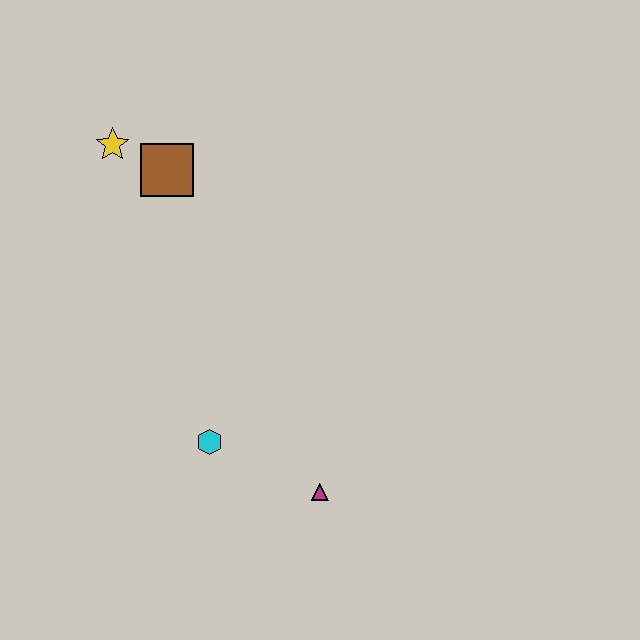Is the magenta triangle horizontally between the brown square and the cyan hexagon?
No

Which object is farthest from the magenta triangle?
The yellow star is farthest from the magenta triangle.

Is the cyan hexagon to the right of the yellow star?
Yes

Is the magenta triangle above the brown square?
No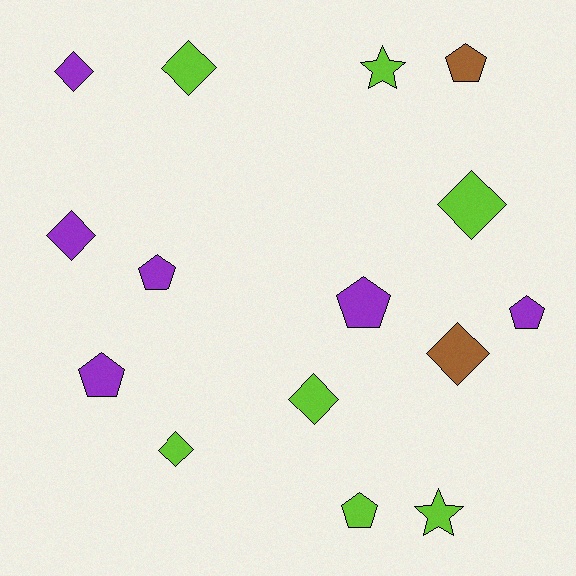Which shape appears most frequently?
Diamond, with 7 objects.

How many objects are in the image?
There are 15 objects.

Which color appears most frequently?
Lime, with 7 objects.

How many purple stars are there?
There are no purple stars.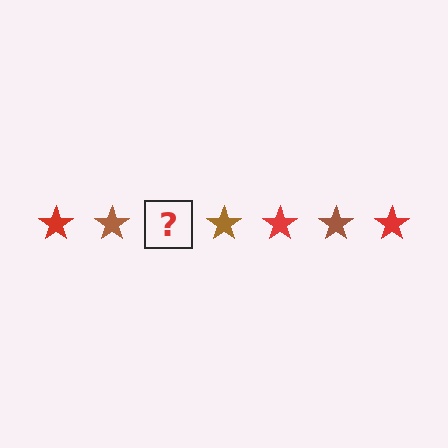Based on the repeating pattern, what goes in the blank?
The blank should be a red star.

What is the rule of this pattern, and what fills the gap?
The rule is that the pattern cycles through red, brown stars. The gap should be filled with a red star.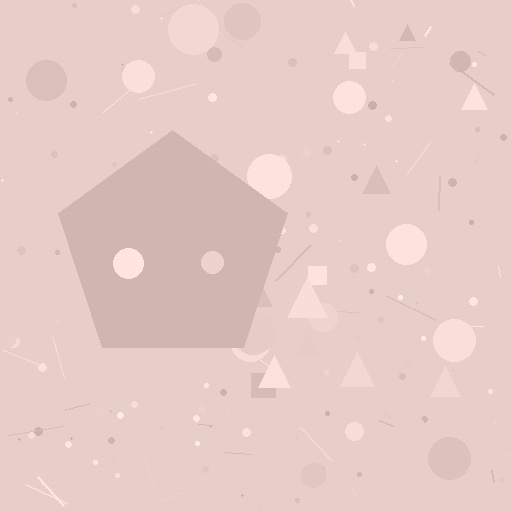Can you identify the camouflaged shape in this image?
The camouflaged shape is a pentagon.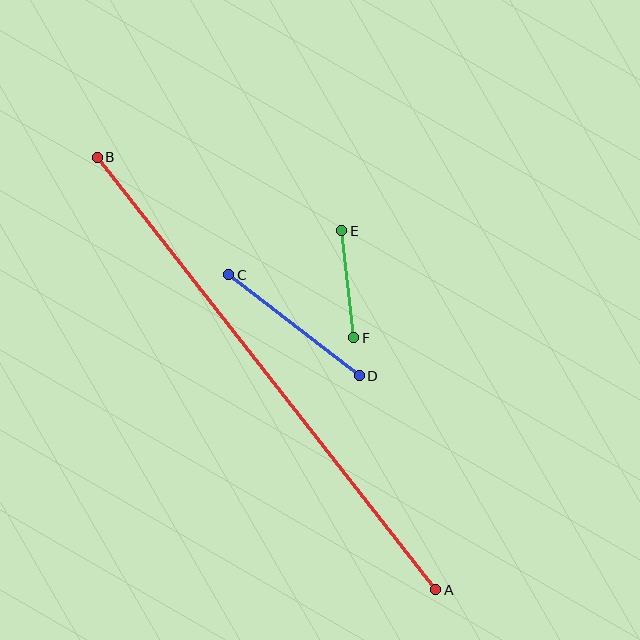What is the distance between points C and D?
The distance is approximately 165 pixels.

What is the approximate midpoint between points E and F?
The midpoint is at approximately (348, 284) pixels.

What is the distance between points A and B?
The distance is approximately 549 pixels.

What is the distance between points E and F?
The distance is approximately 108 pixels.